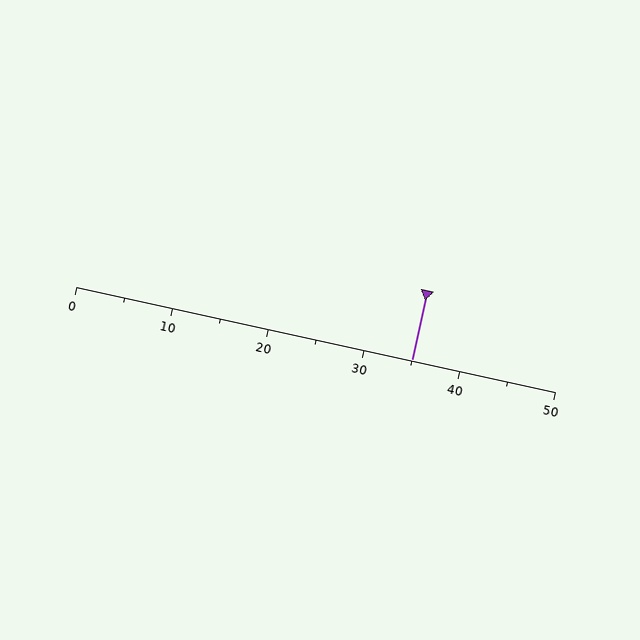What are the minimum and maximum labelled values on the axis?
The axis runs from 0 to 50.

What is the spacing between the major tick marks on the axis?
The major ticks are spaced 10 apart.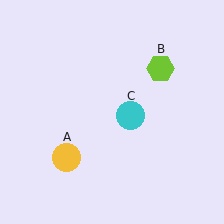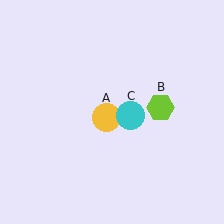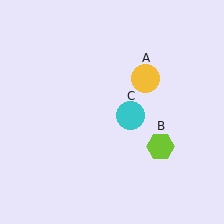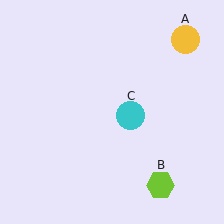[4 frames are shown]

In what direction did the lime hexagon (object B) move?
The lime hexagon (object B) moved down.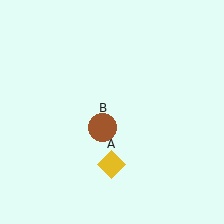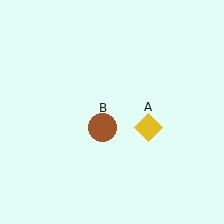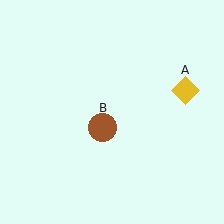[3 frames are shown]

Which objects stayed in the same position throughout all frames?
Brown circle (object B) remained stationary.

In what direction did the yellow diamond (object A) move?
The yellow diamond (object A) moved up and to the right.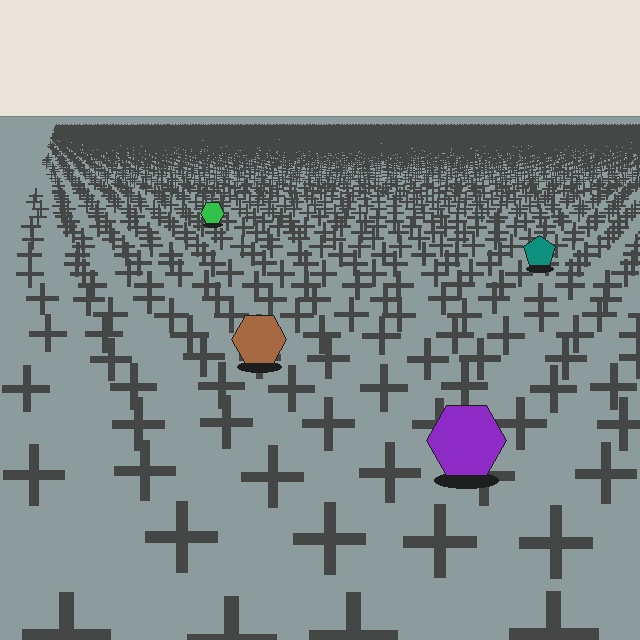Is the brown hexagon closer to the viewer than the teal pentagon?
Yes. The brown hexagon is closer — you can tell from the texture gradient: the ground texture is coarser near it.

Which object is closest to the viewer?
The purple hexagon is closest. The texture marks near it are larger and more spread out.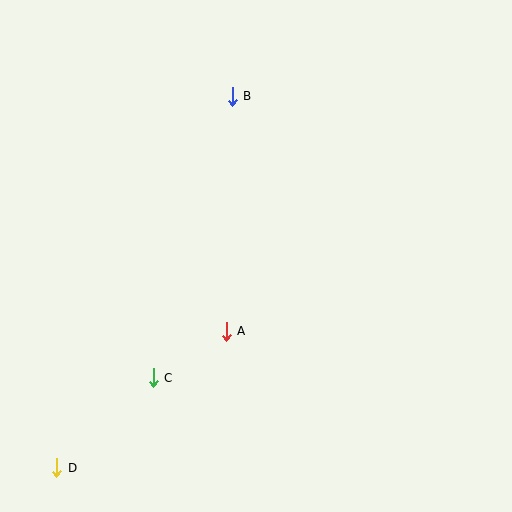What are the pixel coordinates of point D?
Point D is at (57, 468).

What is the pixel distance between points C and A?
The distance between C and A is 86 pixels.